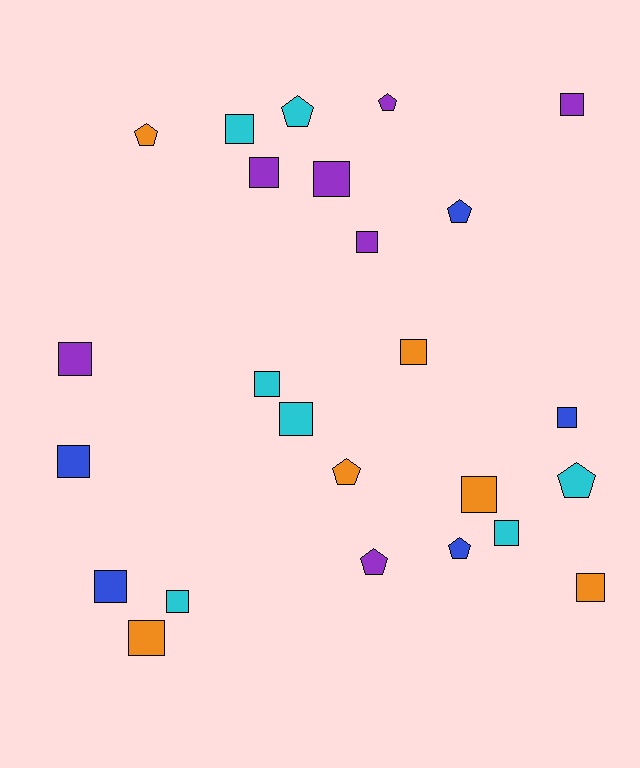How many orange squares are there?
There are 4 orange squares.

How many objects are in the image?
There are 25 objects.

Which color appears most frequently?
Purple, with 7 objects.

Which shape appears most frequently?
Square, with 17 objects.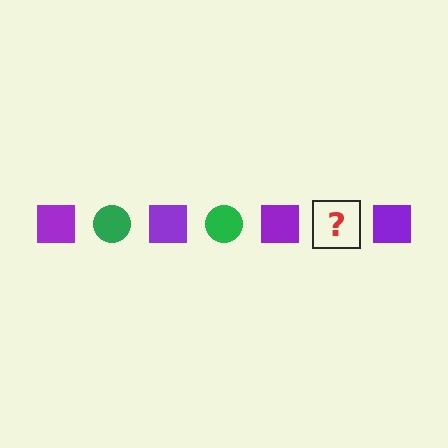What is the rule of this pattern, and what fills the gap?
The rule is that the pattern alternates between purple square and green circle. The gap should be filled with a green circle.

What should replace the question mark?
The question mark should be replaced with a green circle.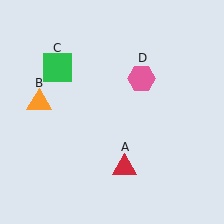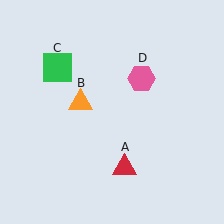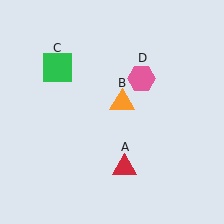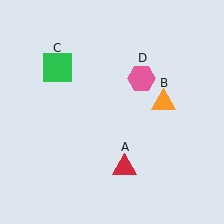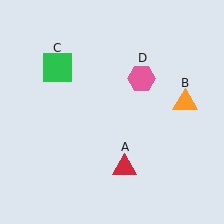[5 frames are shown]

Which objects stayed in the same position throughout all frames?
Red triangle (object A) and green square (object C) and pink hexagon (object D) remained stationary.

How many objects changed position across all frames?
1 object changed position: orange triangle (object B).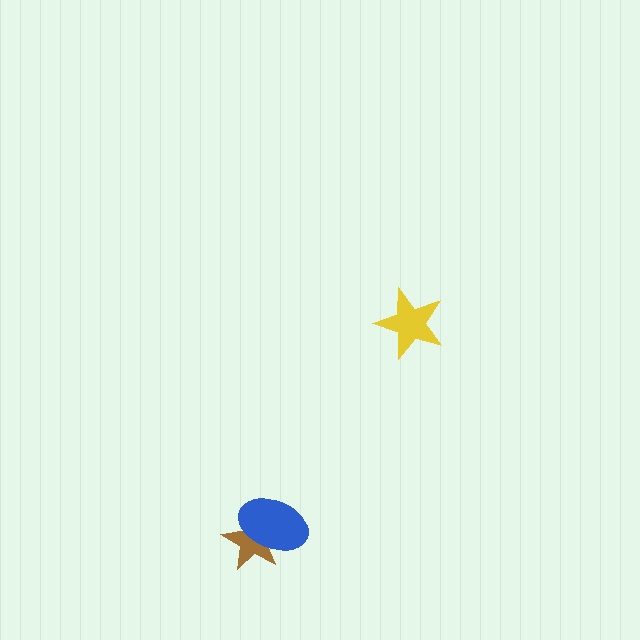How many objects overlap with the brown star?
1 object overlaps with the brown star.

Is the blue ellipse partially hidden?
No, no other shape covers it.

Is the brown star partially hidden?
Yes, it is partially covered by another shape.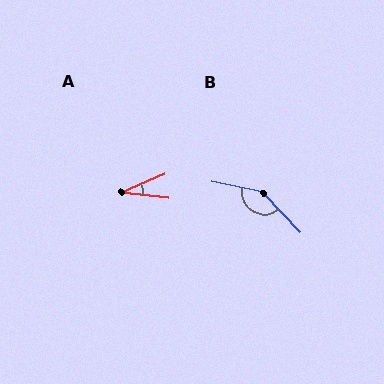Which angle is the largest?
B, at approximately 145 degrees.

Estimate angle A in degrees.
Approximately 30 degrees.